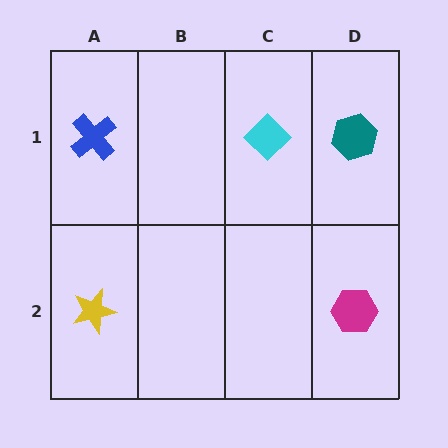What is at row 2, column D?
A magenta hexagon.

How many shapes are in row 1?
3 shapes.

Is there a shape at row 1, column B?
No, that cell is empty.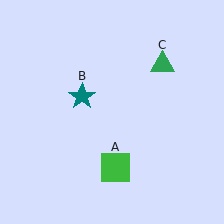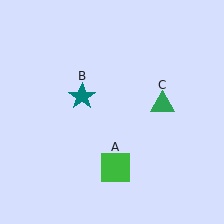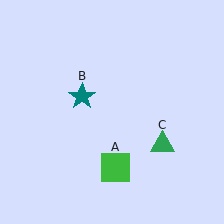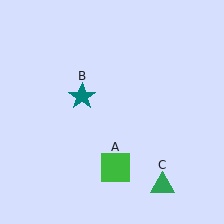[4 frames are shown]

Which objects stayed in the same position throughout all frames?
Green square (object A) and teal star (object B) remained stationary.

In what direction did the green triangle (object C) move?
The green triangle (object C) moved down.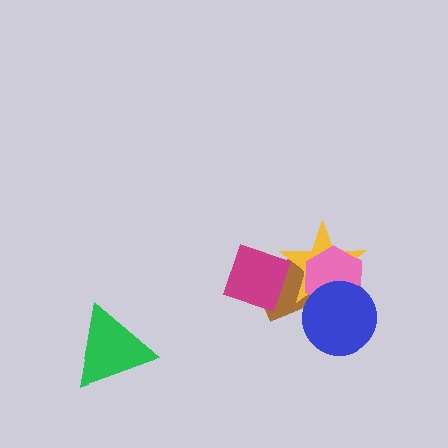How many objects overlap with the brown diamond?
4 objects overlap with the brown diamond.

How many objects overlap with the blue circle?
3 objects overlap with the blue circle.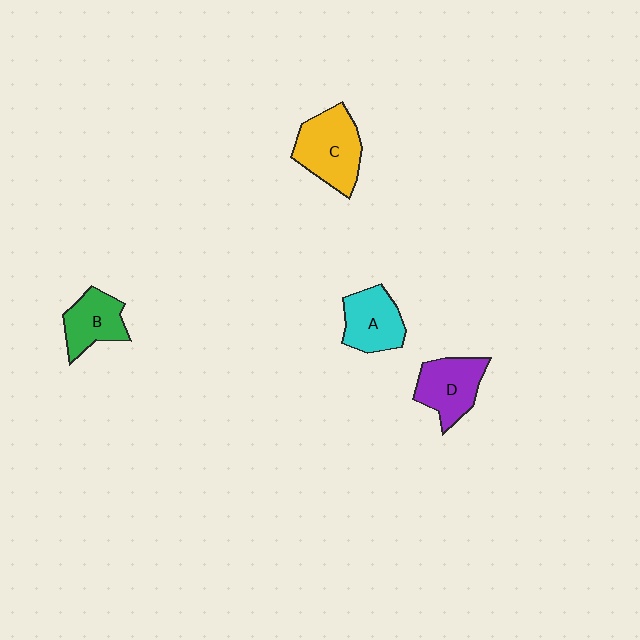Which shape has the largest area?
Shape C (yellow).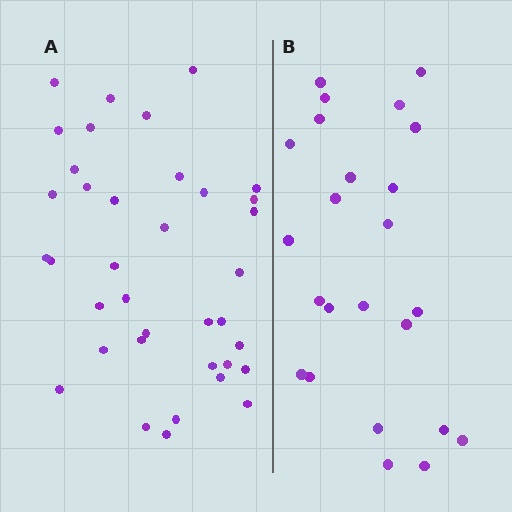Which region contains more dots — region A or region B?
Region A (the left region) has more dots.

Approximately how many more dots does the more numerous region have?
Region A has approximately 15 more dots than region B.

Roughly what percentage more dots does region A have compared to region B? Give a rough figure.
About 55% more.